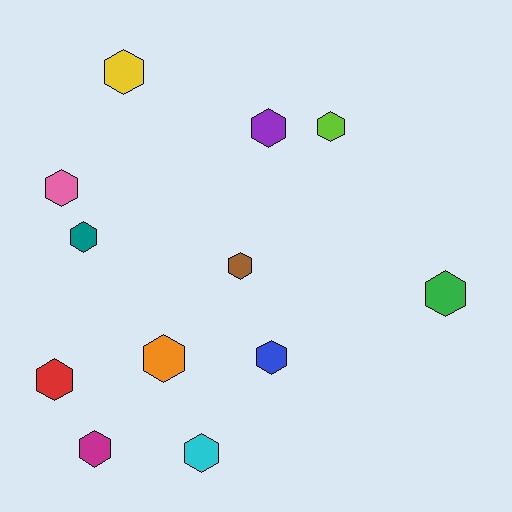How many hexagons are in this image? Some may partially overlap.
There are 12 hexagons.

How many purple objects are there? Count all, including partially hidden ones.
There is 1 purple object.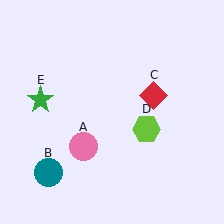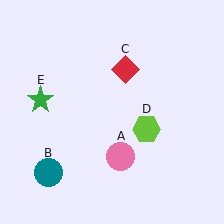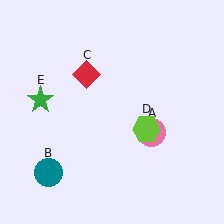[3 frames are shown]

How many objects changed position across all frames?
2 objects changed position: pink circle (object A), red diamond (object C).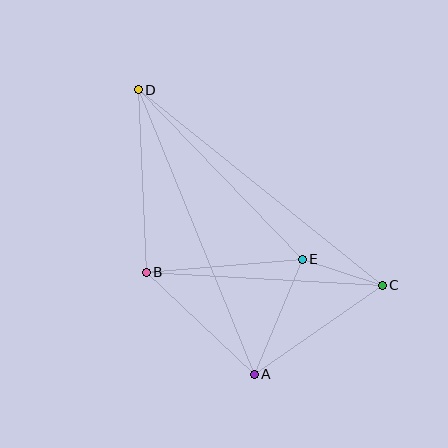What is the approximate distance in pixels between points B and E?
The distance between B and E is approximately 157 pixels.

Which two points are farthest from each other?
Points C and D are farthest from each other.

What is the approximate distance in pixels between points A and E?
The distance between A and E is approximately 125 pixels.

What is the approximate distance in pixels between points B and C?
The distance between B and C is approximately 236 pixels.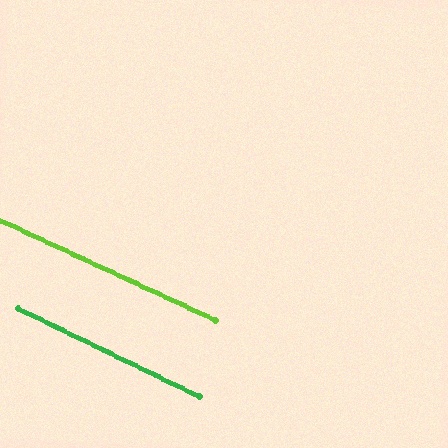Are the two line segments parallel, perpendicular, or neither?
Parallel — their directions differ by only 1.1°.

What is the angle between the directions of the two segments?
Approximately 1 degree.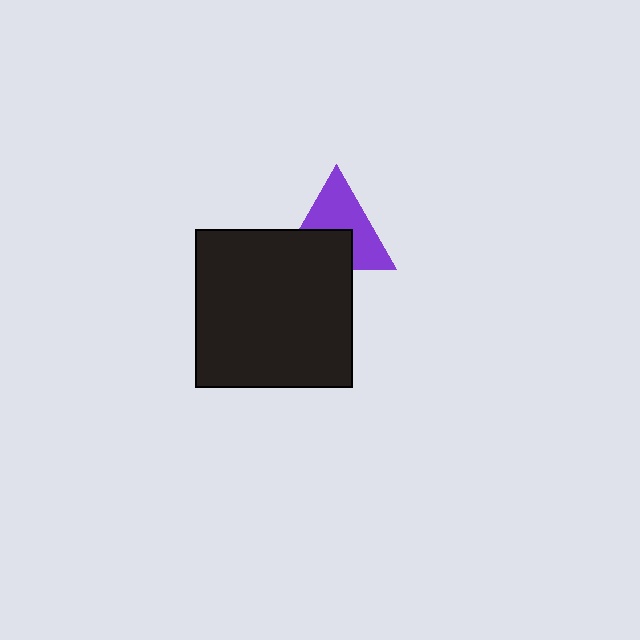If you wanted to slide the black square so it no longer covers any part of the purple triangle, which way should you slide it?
Slide it down — that is the most direct way to separate the two shapes.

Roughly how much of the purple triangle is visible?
About half of it is visible (roughly 59%).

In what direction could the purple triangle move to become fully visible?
The purple triangle could move up. That would shift it out from behind the black square entirely.